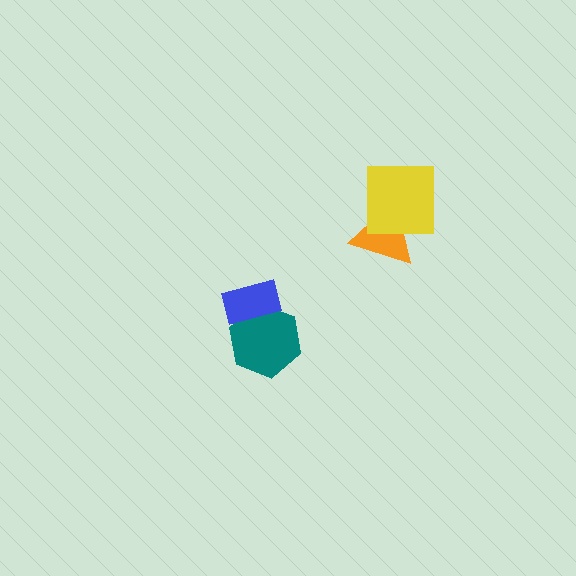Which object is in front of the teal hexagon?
The blue rectangle is in front of the teal hexagon.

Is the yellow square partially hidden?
No, no other shape covers it.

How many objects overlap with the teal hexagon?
1 object overlaps with the teal hexagon.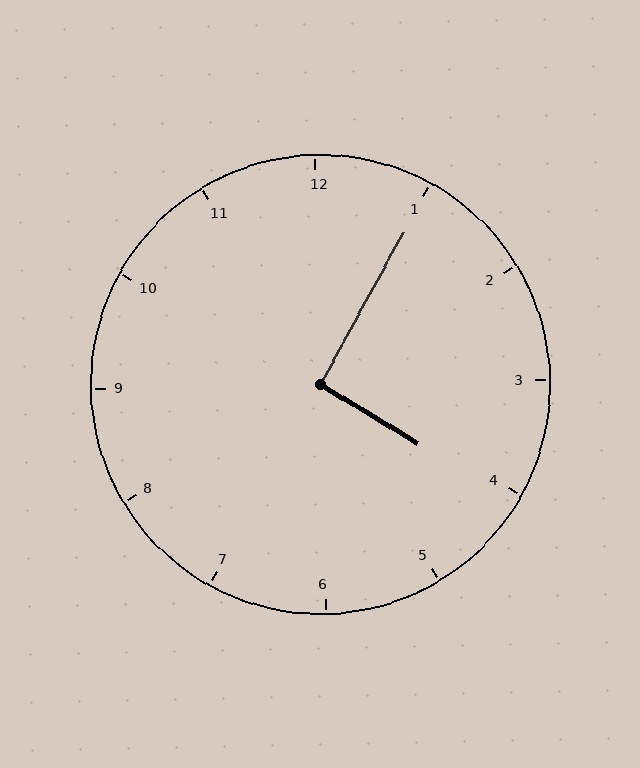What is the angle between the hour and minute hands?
Approximately 92 degrees.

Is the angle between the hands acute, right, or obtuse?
It is right.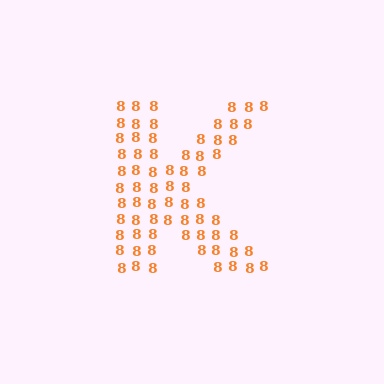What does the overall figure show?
The overall figure shows the letter K.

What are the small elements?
The small elements are digit 8's.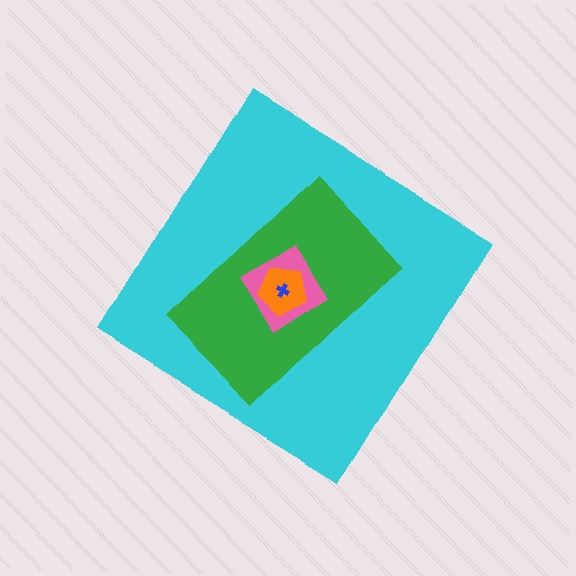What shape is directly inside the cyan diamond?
The green rectangle.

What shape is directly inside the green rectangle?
The pink diamond.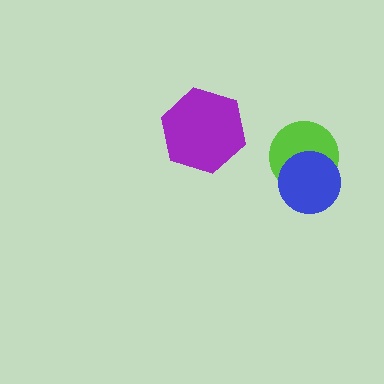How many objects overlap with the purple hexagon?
0 objects overlap with the purple hexagon.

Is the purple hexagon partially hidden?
No, no other shape covers it.